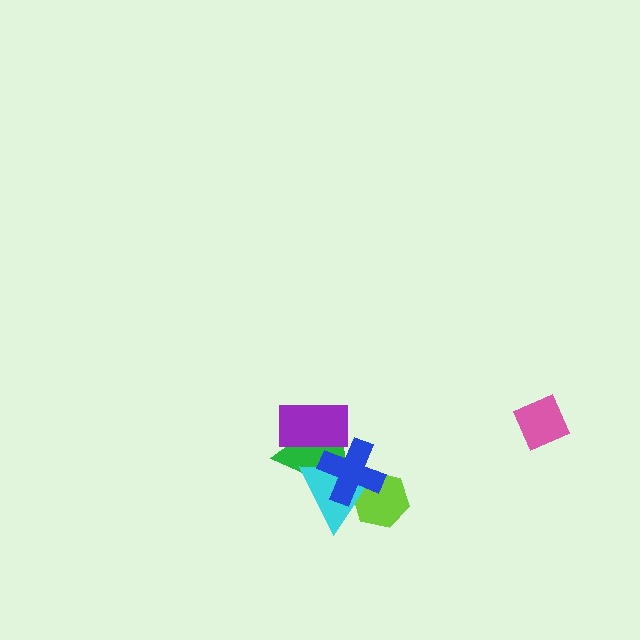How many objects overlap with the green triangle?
3 objects overlap with the green triangle.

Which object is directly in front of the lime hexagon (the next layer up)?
The cyan triangle is directly in front of the lime hexagon.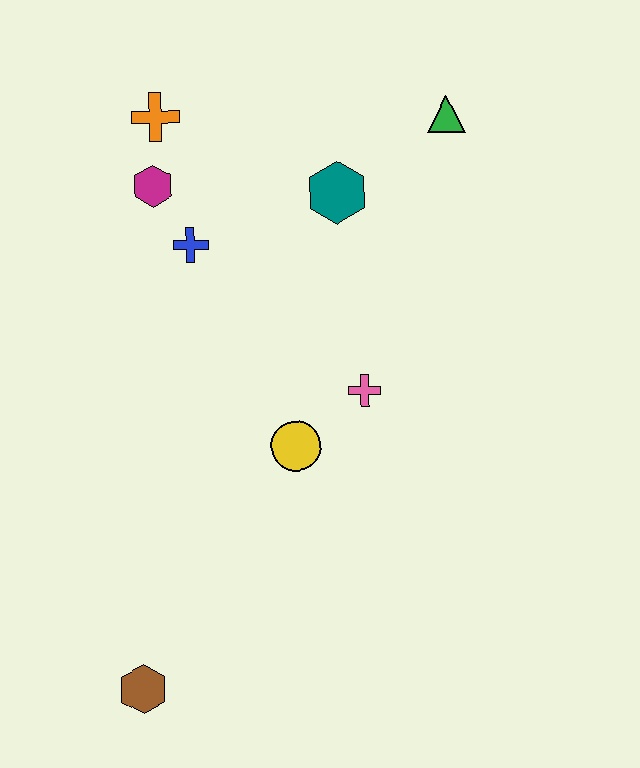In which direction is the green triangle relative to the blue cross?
The green triangle is to the right of the blue cross.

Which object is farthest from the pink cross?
The brown hexagon is farthest from the pink cross.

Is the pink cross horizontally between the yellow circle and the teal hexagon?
No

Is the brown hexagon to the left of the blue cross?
Yes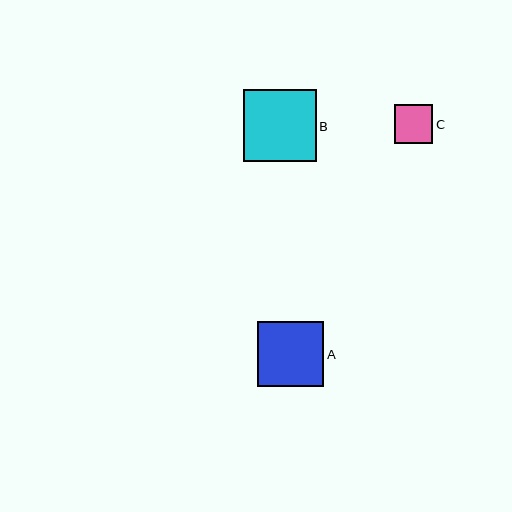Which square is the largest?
Square B is the largest with a size of approximately 73 pixels.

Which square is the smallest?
Square C is the smallest with a size of approximately 38 pixels.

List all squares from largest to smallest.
From largest to smallest: B, A, C.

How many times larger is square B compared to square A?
Square B is approximately 1.1 times the size of square A.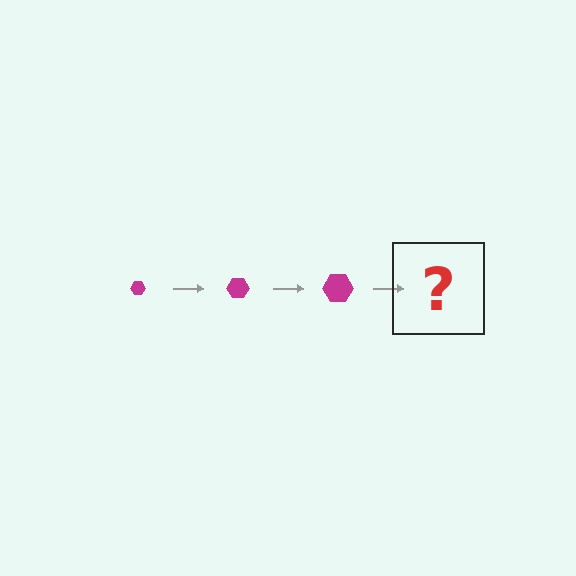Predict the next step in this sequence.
The next step is a magenta hexagon, larger than the previous one.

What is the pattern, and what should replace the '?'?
The pattern is that the hexagon gets progressively larger each step. The '?' should be a magenta hexagon, larger than the previous one.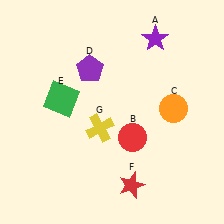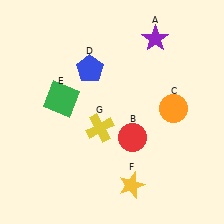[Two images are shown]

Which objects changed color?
D changed from purple to blue. F changed from red to yellow.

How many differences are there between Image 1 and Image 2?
There are 2 differences between the two images.